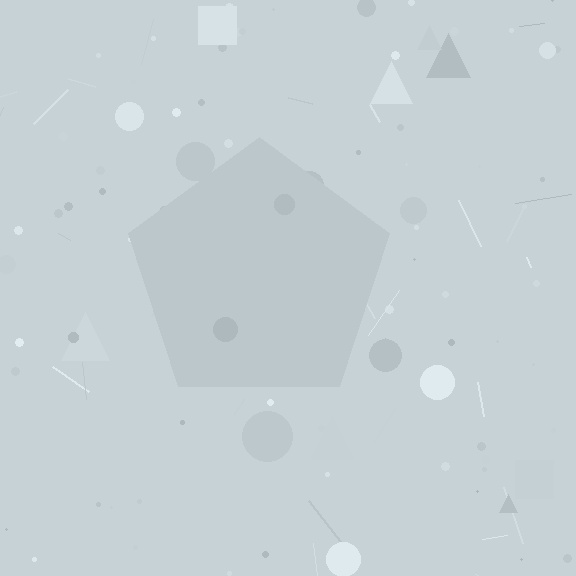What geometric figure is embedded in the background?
A pentagon is embedded in the background.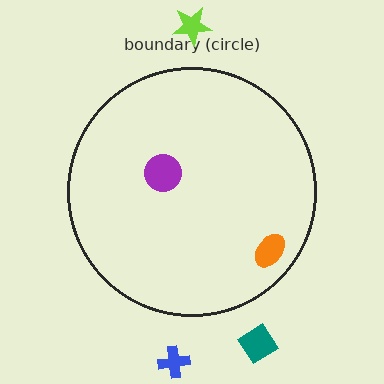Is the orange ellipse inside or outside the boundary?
Inside.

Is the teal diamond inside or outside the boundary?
Outside.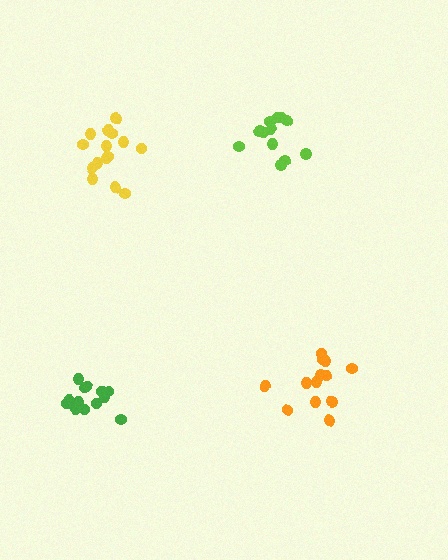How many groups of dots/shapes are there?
There are 4 groups.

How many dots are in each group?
Group 1: 15 dots, Group 2: 13 dots, Group 3: 12 dots, Group 4: 14 dots (54 total).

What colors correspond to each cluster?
The clusters are colored: yellow, orange, lime, green.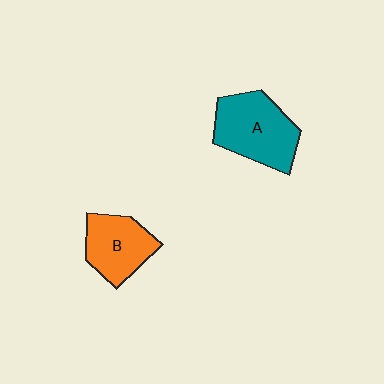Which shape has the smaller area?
Shape B (orange).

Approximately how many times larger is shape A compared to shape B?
Approximately 1.3 times.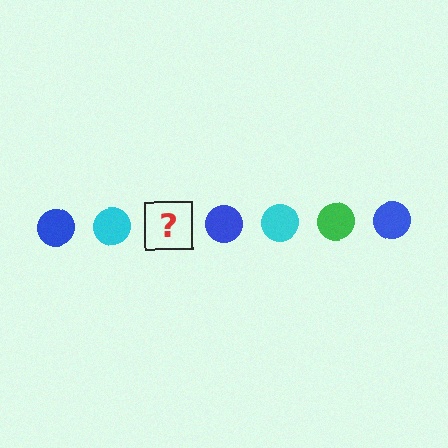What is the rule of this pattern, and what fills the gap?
The rule is that the pattern cycles through blue, cyan, green circles. The gap should be filled with a green circle.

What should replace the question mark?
The question mark should be replaced with a green circle.